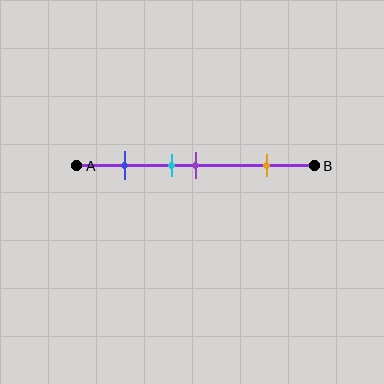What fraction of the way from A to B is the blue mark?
The blue mark is approximately 20% (0.2) of the way from A to B.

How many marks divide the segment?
There are 4 marks dividing the segment.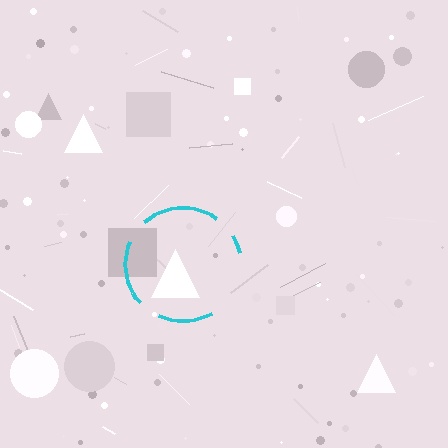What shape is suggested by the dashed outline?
The dashed outline suggests a circle.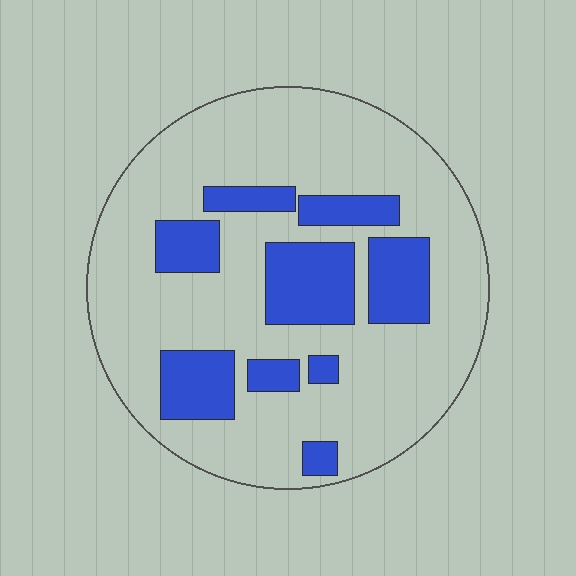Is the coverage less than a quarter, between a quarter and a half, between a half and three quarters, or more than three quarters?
Less than a quarter.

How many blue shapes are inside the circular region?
9.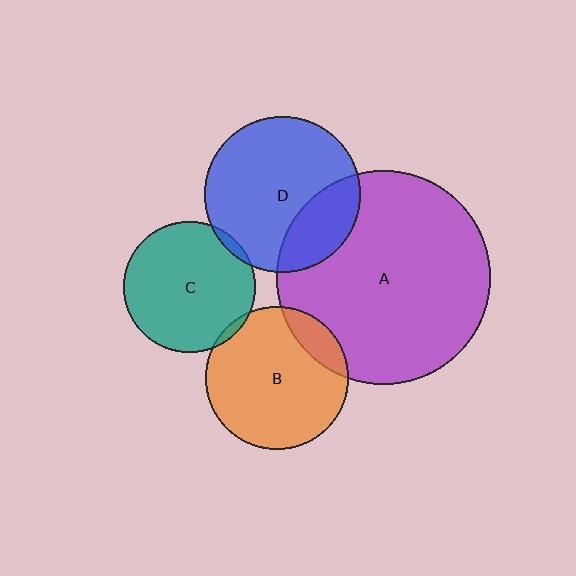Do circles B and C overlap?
Yes.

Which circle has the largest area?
Circle A (purple).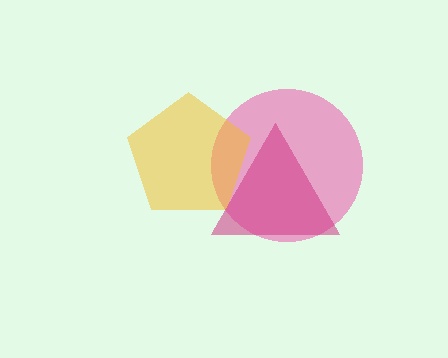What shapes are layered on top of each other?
The layered shapes are: a pink circle, a yellow pentagon, a magenta triangle.